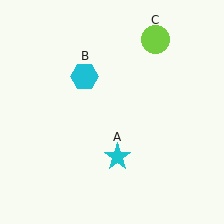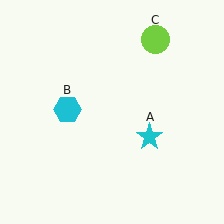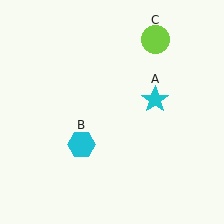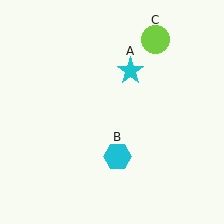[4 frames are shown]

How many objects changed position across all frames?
2 objects changed position: cyan star (object A), cyan hexagon (object B).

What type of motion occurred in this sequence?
The cyan star (object A), cyan hexagon (object B) rotated counterclockwise around the center of the scene.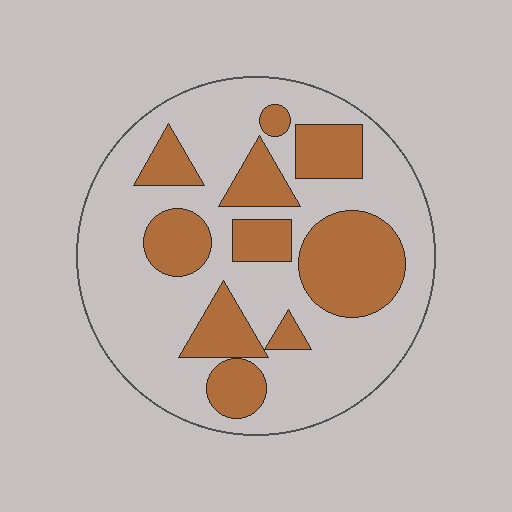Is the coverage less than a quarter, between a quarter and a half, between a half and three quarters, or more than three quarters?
Between a quarter and a half.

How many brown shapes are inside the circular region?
10.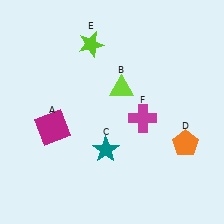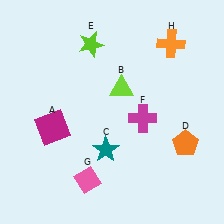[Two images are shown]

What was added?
A pink diamond (G), an orange cross (H) were added in Image 2.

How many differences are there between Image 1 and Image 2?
There are 2 differences between the two images.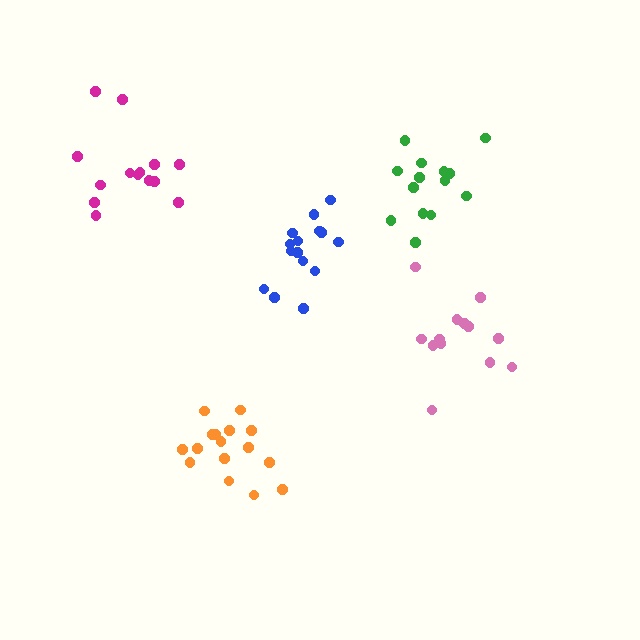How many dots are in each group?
Group 1: 13 dots, Group 2: 16 dots, Group 3: 14 dots, Group 4: 14 dots, Group 5: 15 dots (72 total).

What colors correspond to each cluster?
The clusters are colored: pink, orange, magenta, green, blue.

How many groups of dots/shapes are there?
There are 5 groups.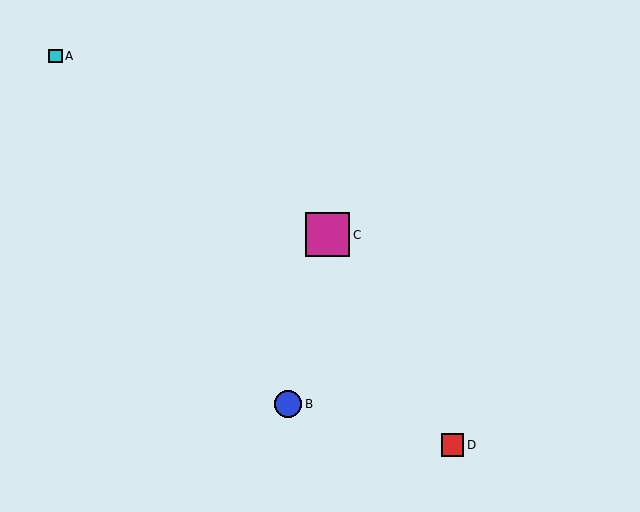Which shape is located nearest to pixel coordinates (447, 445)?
The red square (labeled D) at (453, 445) is nearest to that location.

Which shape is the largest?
The magenta square (labeled C) is the largest.